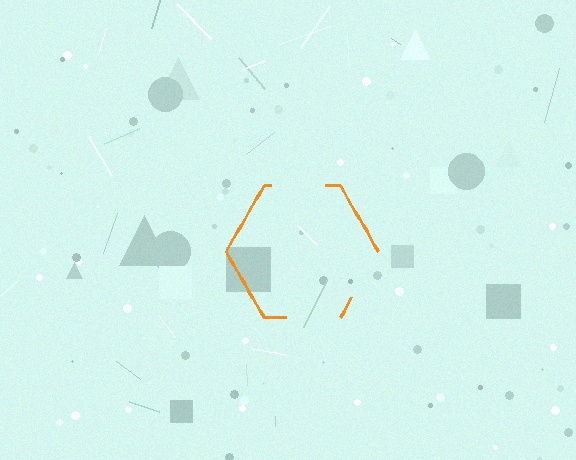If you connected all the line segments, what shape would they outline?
They would outline a hexagon.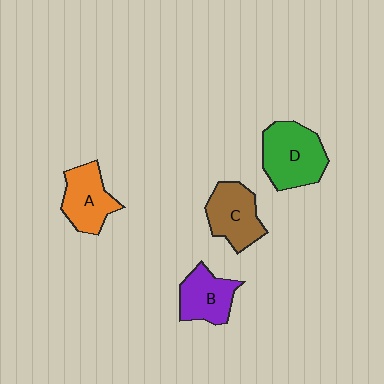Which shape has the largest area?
Shape D (green).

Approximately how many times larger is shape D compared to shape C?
Approximately 1.2 times.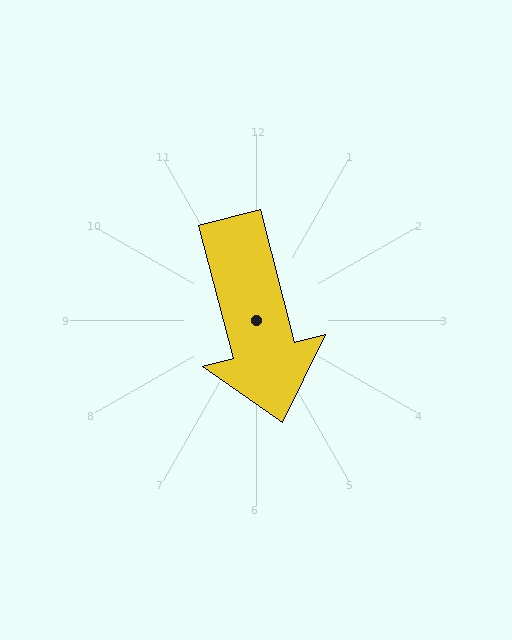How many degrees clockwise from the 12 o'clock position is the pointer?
Approximately 166 degrees.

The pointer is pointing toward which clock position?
Roughly 6 o'clock.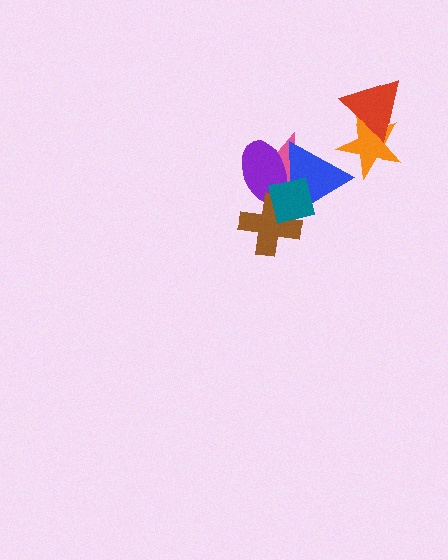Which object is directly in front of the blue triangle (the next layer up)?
The brown cross is directly in front of the blue triangle.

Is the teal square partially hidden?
No, no other shape covers it.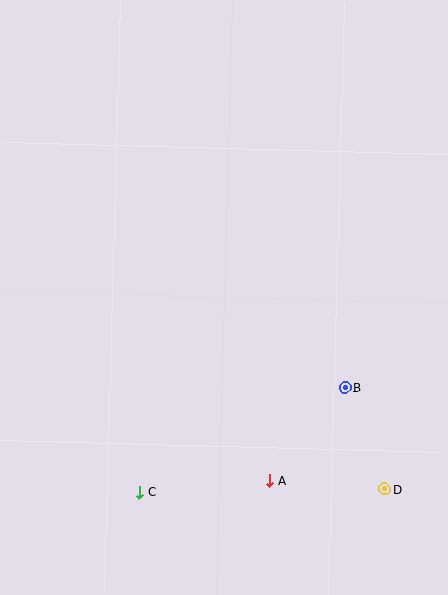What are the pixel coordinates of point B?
Point B is at (345, 388).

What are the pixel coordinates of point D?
Point D is at (384, 489).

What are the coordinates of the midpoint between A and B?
The midpoint between A and B is at (307, 434).